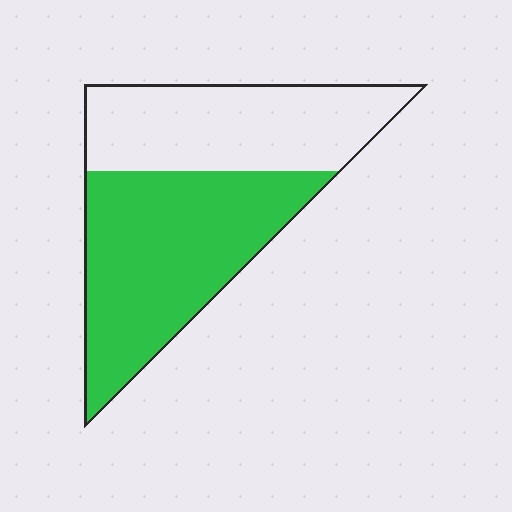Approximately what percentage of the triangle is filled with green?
Approximately 55%.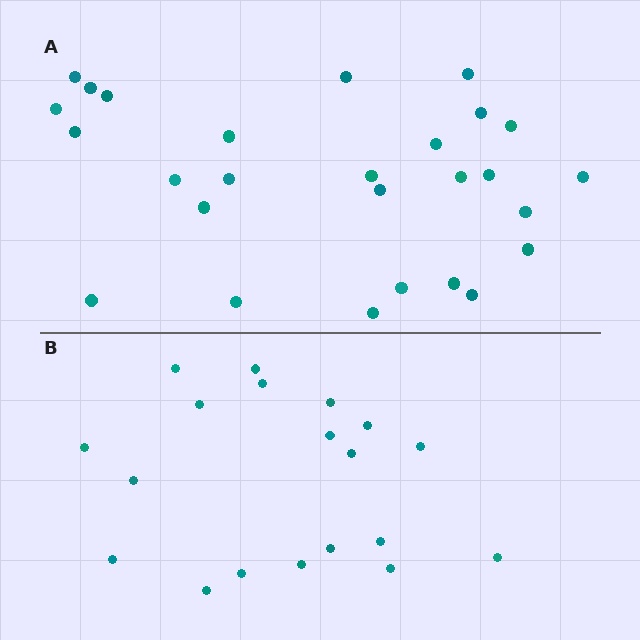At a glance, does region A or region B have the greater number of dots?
Region A (the top region) has more dots.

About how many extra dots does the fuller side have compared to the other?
Region A has roughly 8 or so more dots than region B.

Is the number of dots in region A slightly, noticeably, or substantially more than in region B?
Region A has noticeably more, but not dramatically so. The ratio is roughly 1.4 to 1.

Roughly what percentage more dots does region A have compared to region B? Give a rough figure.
About 40% more.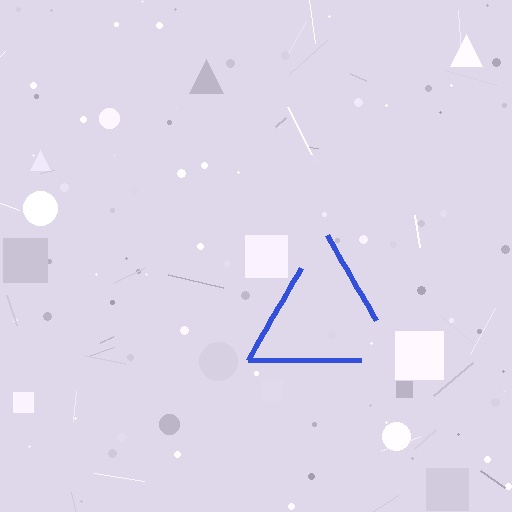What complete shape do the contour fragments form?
The contour fragments form a triangle.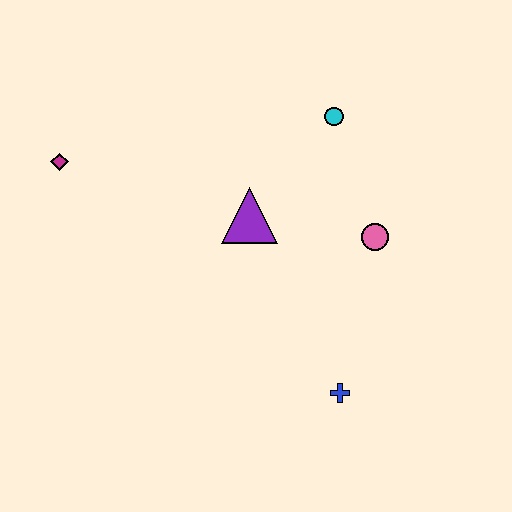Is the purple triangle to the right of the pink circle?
No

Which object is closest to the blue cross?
The pink circle is closest to the blue cross.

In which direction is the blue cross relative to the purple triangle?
The blue cross is below the purple triangle.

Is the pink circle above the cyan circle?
No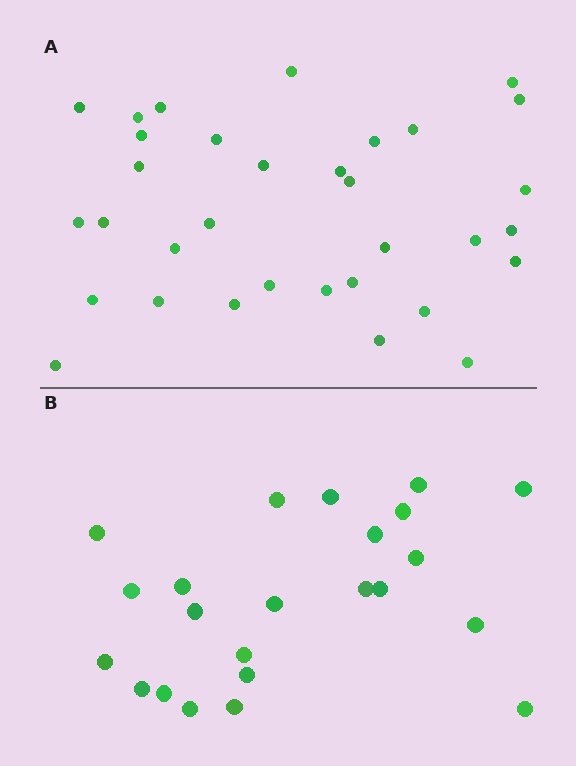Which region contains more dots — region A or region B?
Region A (the top region) has more dots.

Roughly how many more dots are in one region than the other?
Region A has roughly 10 or so more dots than region B.